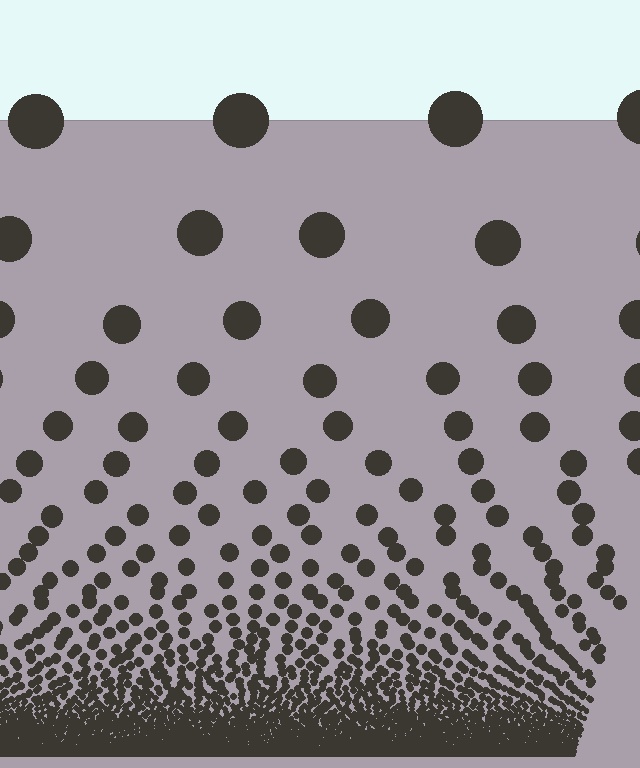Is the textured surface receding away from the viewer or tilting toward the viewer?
The surface appears to tilt toward the viewer. Texture elements get larger and sparser toward the top.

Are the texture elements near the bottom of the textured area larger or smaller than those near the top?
Smaller. The gradient is inverted — elements near the bottom are smaller and denser.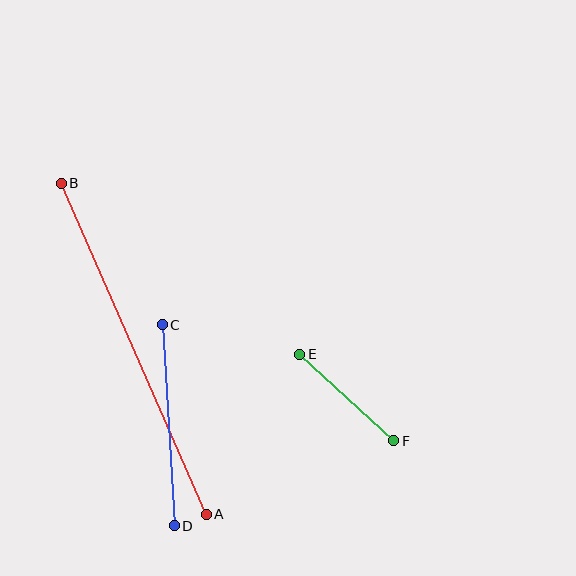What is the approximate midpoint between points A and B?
The midpoint is at approximately (134, 349) pixels.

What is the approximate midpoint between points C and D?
The midpoint is at approximately (168, 425) pixels.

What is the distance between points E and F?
The distance is approximately 128 pixels.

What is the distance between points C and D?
The distance is approximately 202 pixels.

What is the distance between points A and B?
The distance is approximately 361 pixels.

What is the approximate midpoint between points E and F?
The midpoint is at approximately (347, 397) pixels.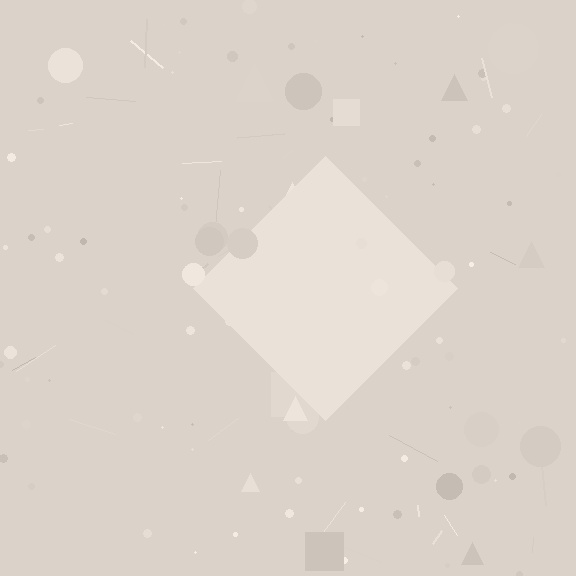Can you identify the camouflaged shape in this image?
The camouflaged shape is a diamond.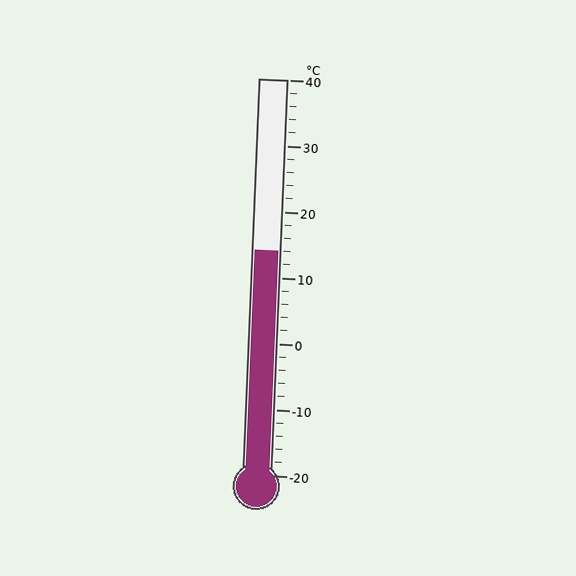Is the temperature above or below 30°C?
The temperature is below 30°C.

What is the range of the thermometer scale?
The thermometer scale ranges from -20°C to 40°C.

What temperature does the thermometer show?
The thermometer shows approximately 14°C.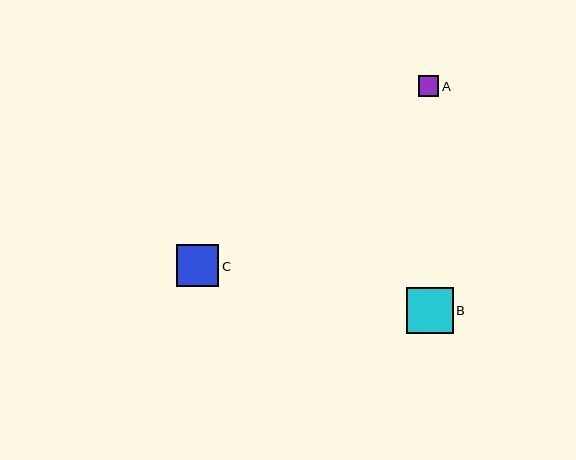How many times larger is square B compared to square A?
Square B is approximately 2.2 times the size of square A.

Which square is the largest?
Square B is the largest with a size of approximately 47 pixels.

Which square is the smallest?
Square A is the smallest with a size of approximately 21 pixels.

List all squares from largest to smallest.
From largest to smallest: B, C, A.